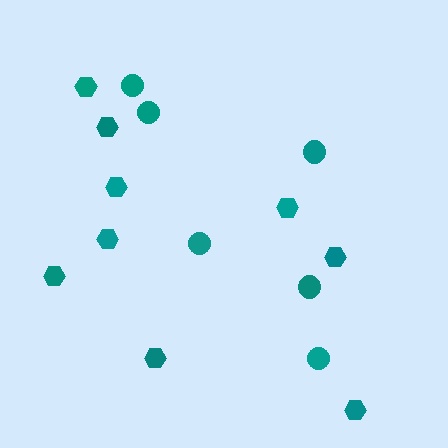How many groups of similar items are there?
There are 2 groups: one group of circles (6) and one group of hexagons (9).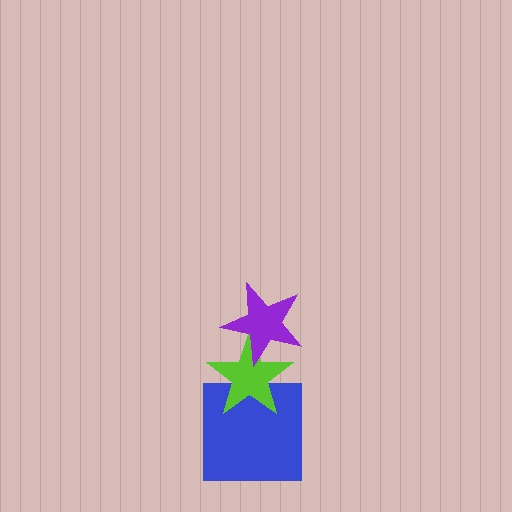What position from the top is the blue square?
The blue square is 3rd from the top.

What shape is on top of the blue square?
The lime star is on top of the blue square.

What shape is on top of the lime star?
The purple star is on top of the lime star.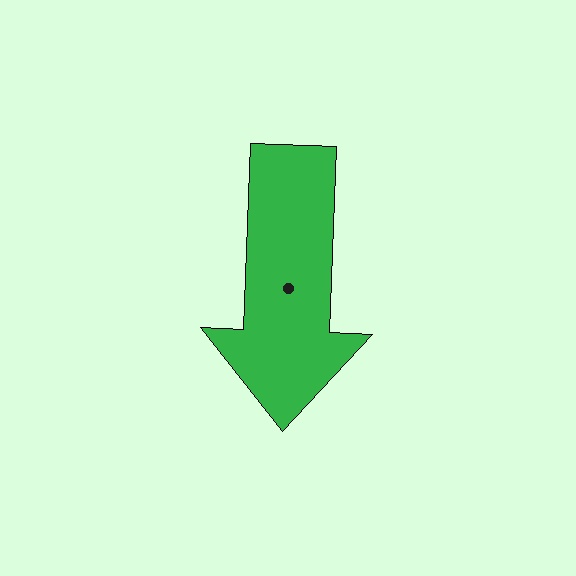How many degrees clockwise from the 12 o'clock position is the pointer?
Approximately 182 degrees.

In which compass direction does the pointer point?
South.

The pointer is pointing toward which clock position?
Roughly 6 o'clock.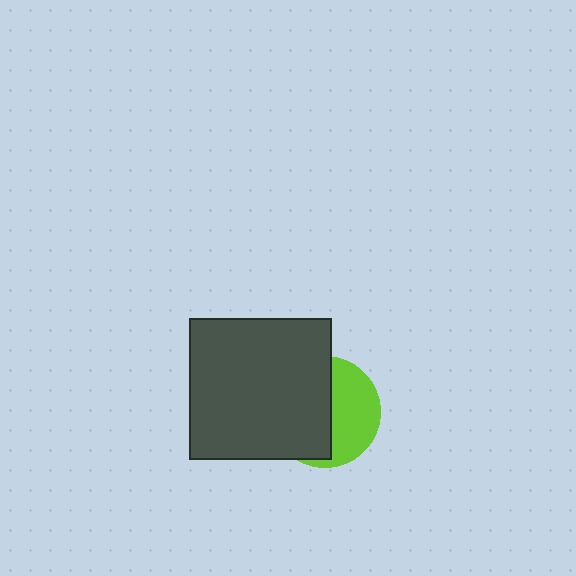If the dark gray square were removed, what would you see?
You would see the complete lime circle.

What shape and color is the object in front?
The object in front is a dark gray square.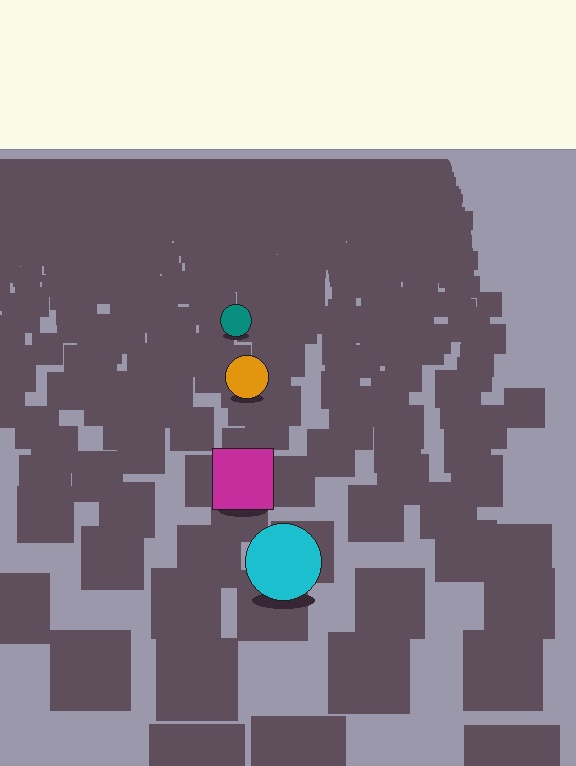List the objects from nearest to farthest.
From nearest to farthest: the cyan circle, the magenta square, the orange circle, the teal circle.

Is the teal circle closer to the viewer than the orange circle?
No. The orange circle is closer — you can tell from the texture gradient: the ground texture is coarser near it.